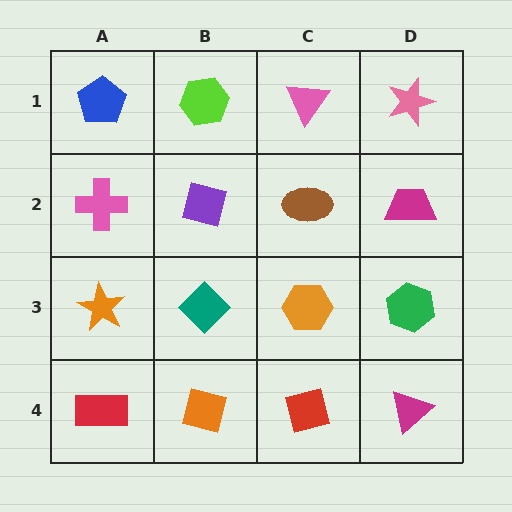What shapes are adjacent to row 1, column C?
A brown ellipse (row 2, column C), a lime hexagon (row 1, column B), a pink star (row 1, column D).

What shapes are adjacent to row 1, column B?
A purple diamond (row 2, column B), a blue pentagon (row 1, column A), a pink triangle (row 1, column C).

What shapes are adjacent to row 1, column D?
A magenta trapezoid (row 2, column D), a pink triangle (row 1, column C).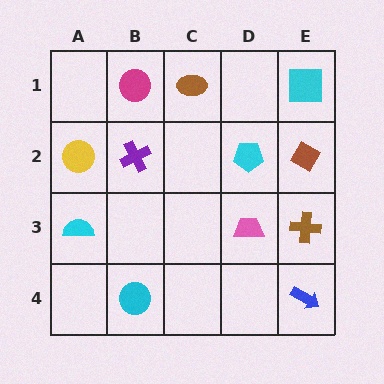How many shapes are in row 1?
3 shapes.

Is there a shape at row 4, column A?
No, that cell is empty.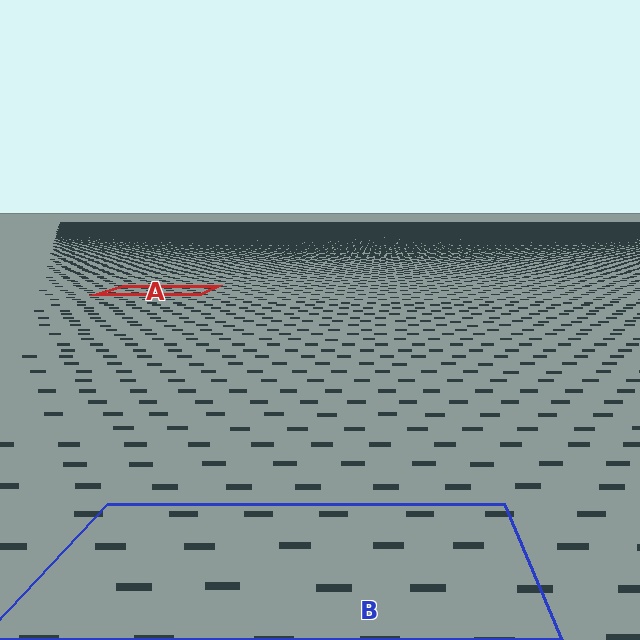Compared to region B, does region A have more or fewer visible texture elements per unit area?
Region A has more texture elements per unit area — they are packed more densely because it is farther away.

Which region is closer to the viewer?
Region B is closer. The texture elements there are larger and more spread out.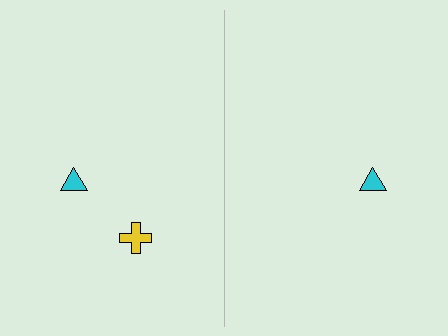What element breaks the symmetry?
A yellow cross is missing from the right side.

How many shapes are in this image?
There are 3 shapes in this image.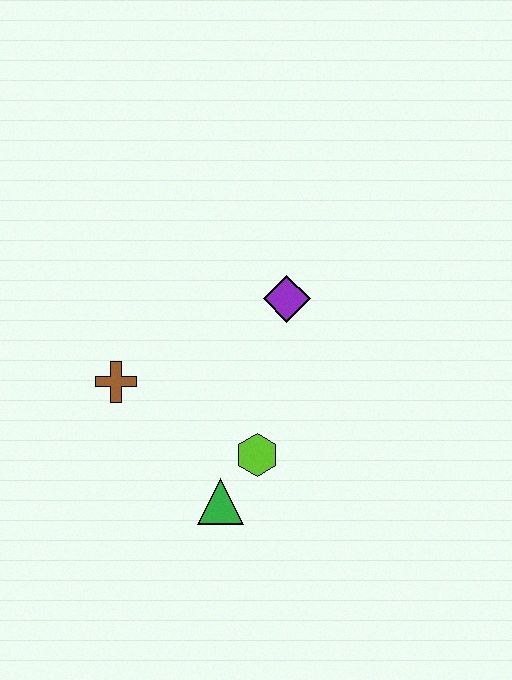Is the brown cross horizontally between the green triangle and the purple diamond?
No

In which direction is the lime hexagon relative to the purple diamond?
The lime hexagon is below the purple diamond.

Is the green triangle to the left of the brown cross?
No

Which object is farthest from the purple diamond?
The green triangle is farthest from the purple diamond.